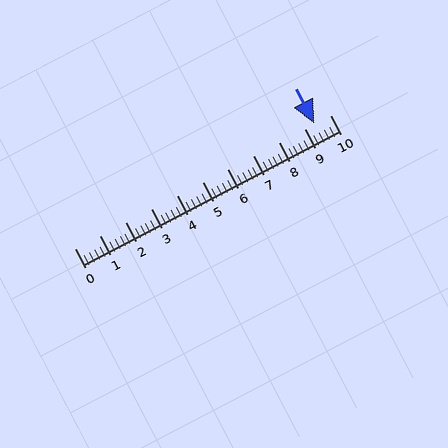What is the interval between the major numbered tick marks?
The major tick marks are spaced 1 units apart.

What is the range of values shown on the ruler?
The ruler shows values from 0 to 10.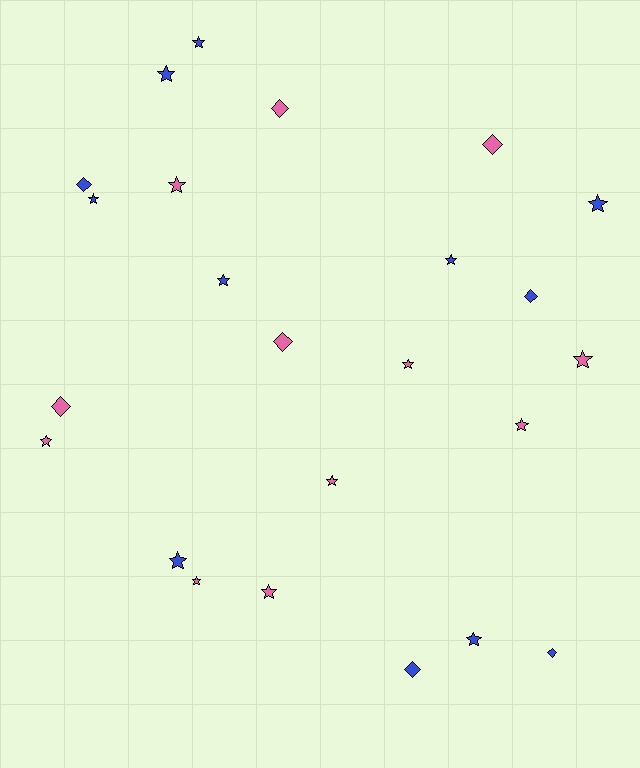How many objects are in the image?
There are 24 objects.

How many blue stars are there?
There are 8 blue stars.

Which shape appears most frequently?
Star, with 16 objects.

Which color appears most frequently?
Pink, with 12 objects.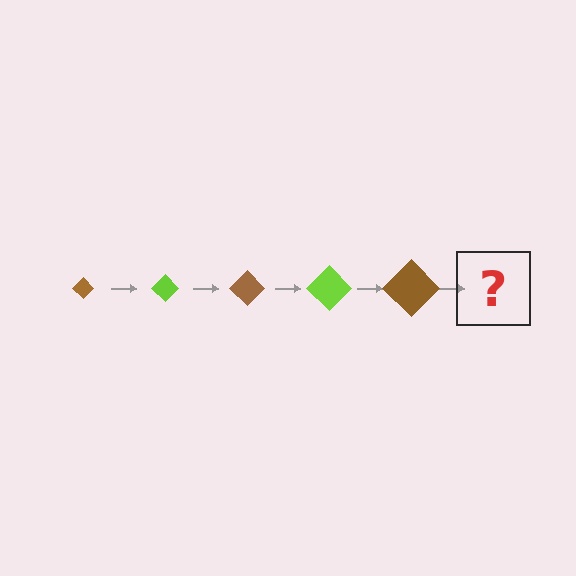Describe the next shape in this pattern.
It should be a lime diamond, larger than the previous one.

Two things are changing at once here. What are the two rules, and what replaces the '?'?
The two rules are that the diamond grows larger each step and the color cycles through brown and lime. The '?' should be a lime diamond, larger than the previous one.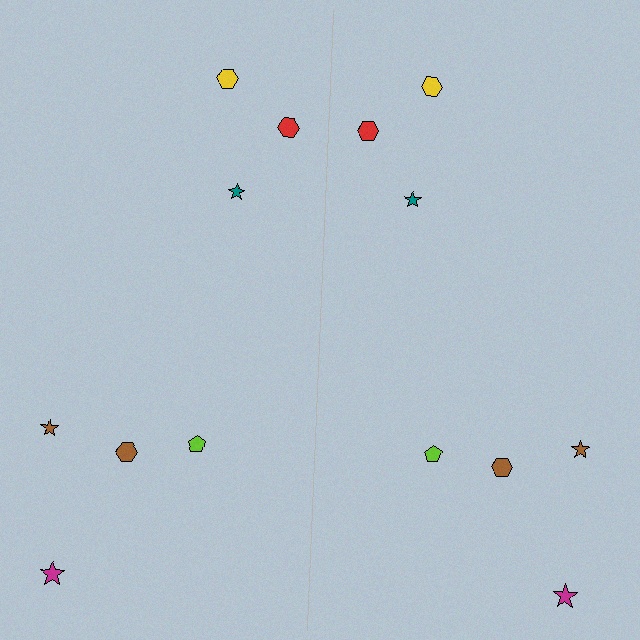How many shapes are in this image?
There are 14 shapes in this image.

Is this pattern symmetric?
Yes, this pattern has bilateral (reflection) symmetry.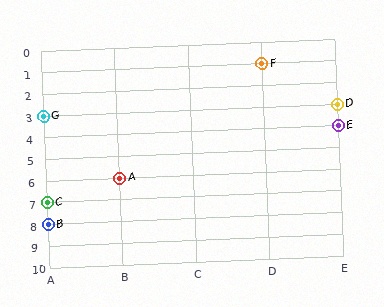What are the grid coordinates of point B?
Point B is at grid coordinates (A, 8).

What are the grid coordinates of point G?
Point G is at grid coordinates (A, 3).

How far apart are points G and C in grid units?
Points G and C are 4 rows apart.